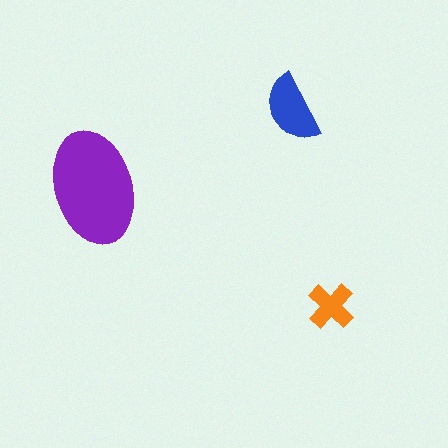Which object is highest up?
The blue semicircle is topmost.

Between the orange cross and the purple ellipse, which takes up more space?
The purple ellipse.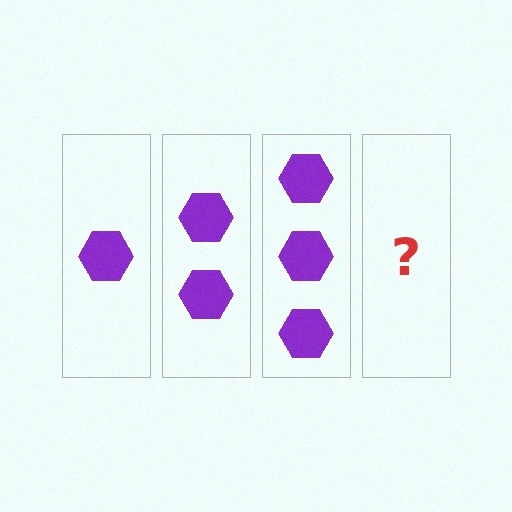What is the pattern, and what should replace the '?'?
The pattern is that each step adds one more hexagon. The '?' should be 4 hexagons.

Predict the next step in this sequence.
The next step is 4 hexagons.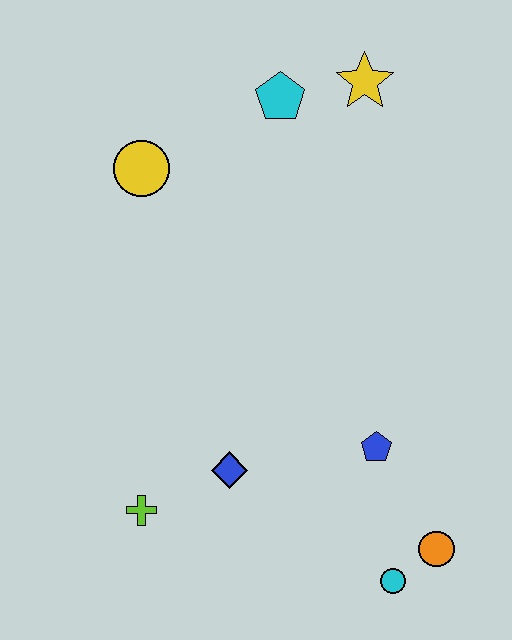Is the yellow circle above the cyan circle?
Yes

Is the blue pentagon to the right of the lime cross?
Yes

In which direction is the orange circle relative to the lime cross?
The orange circle is to the right of the lime cross.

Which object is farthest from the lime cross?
The yellow star is farthest from the lime cross.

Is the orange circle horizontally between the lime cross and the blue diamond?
No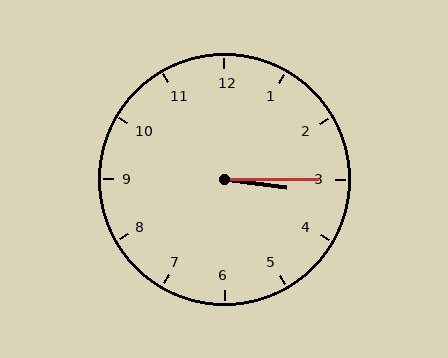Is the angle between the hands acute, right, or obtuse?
It is acute.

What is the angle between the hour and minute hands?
Approximately 8 degrees.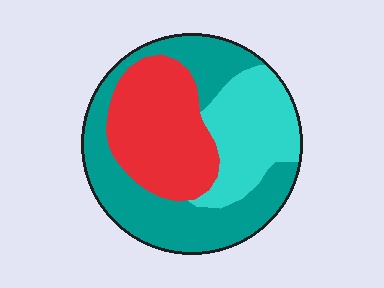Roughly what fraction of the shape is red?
Red takes up about one third (1/3) of the shape.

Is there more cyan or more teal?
Teal.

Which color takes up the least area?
Cyan, at roughly 25%.